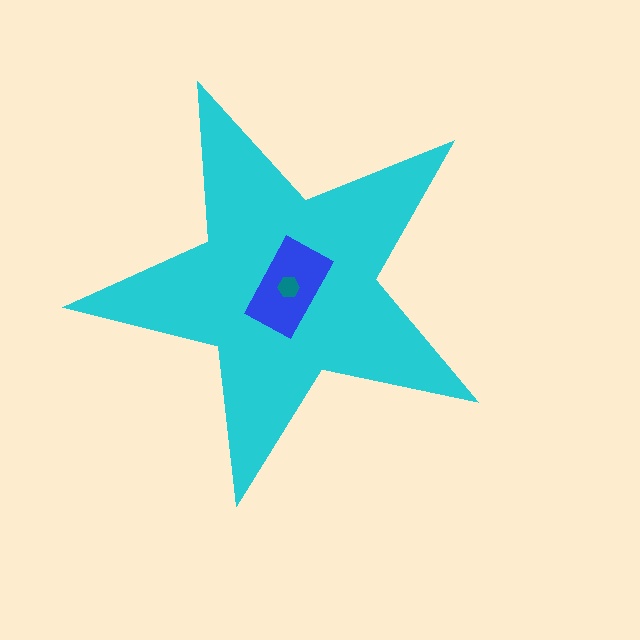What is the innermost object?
The teal hexagon.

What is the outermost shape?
The cyan star.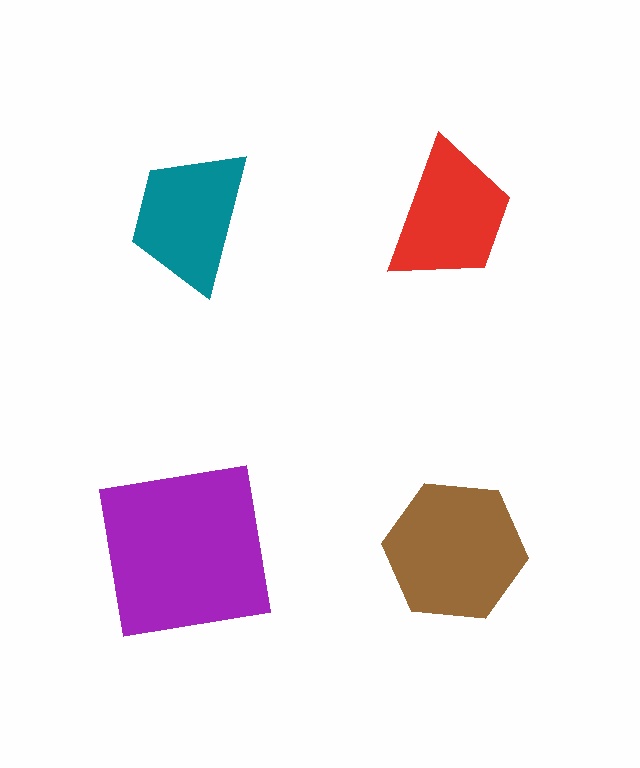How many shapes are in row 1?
2 shapes.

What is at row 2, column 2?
A brown hexagon.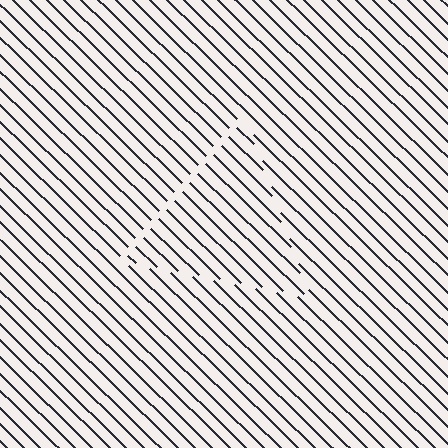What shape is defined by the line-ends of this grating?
An illusory triangle. The interior of the shape contains the same grating, shifted by half a period — the contour is defined by the phase discontinuity where line-ends from the inner and outer gratings abut.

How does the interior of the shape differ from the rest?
The interior of the shape contains the same grating, shifted by half a period — the contour is defined by the phase discontinuity where line-ends from the inner and outer gratings abut.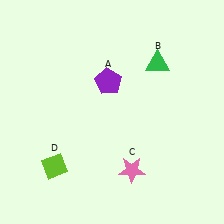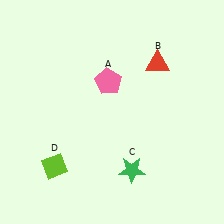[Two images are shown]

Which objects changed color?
A changed from purple to pink. B changed from green to red. C changed from pink to green.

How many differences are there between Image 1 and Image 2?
There are 3 differences between the two images.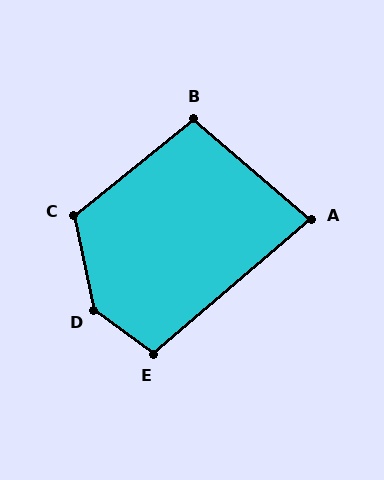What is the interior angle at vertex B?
Approximately 101 degrees (obtuse).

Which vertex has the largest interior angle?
D, at approximately 138 degrees.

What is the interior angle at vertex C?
Approximately 117 degrees (obtuse).